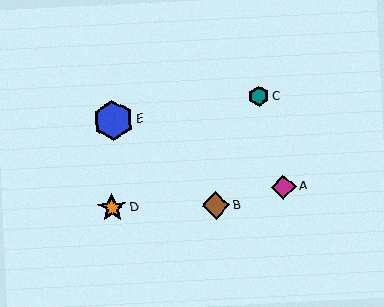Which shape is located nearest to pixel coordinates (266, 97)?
The teal hexagon (labeled C) at (259, 96) is nearest to that location.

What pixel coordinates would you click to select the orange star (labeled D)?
Click at (112, 208) to select the orange star D.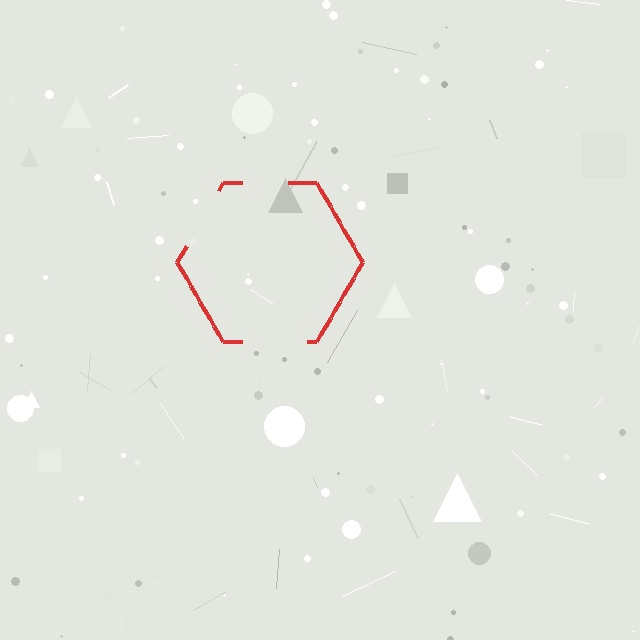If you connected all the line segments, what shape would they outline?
They would outline a hexagon.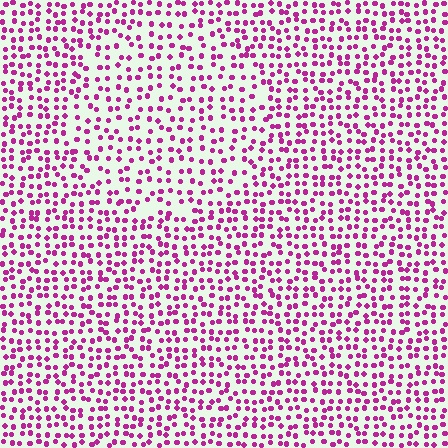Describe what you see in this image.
The image contains small magenta elements arranged at two different densities. A circle-shaped region is visible where the elements are less densely packed than the surrounding area.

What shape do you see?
I see a circle.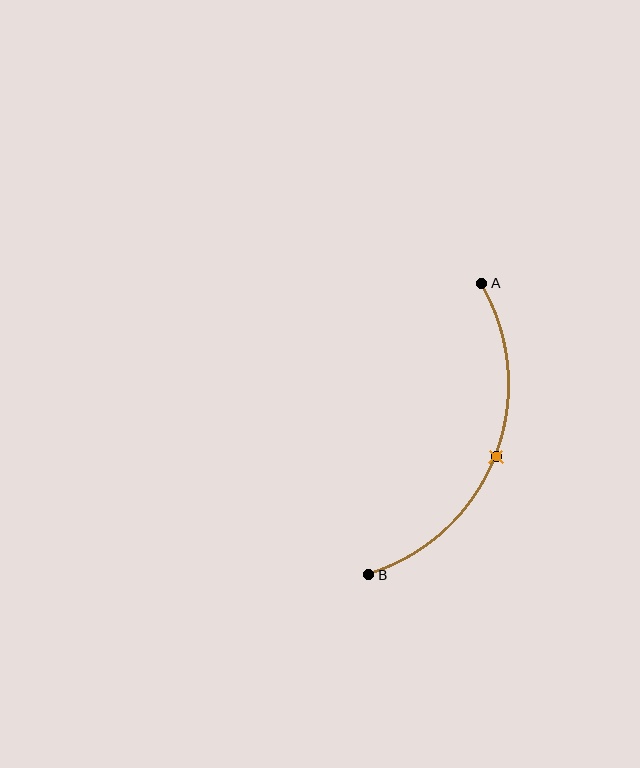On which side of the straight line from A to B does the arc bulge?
The arc bulges to the right of the straight line connecting A and B.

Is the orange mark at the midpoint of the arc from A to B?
Yes. The orange mark lies on the arc at equal arc-length from both A and B — it is the arc midpoint.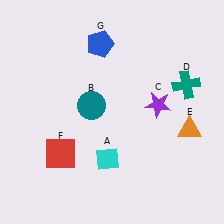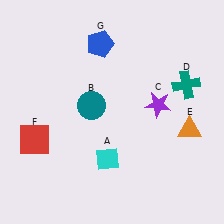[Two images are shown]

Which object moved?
The red square (F) moved left.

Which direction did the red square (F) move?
The red square (F) moved left.